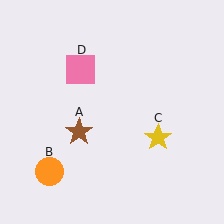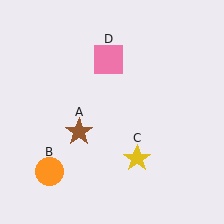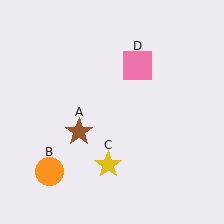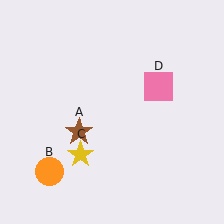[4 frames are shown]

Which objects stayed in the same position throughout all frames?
Brown star (object A) and orange circle (object B) remained stationary.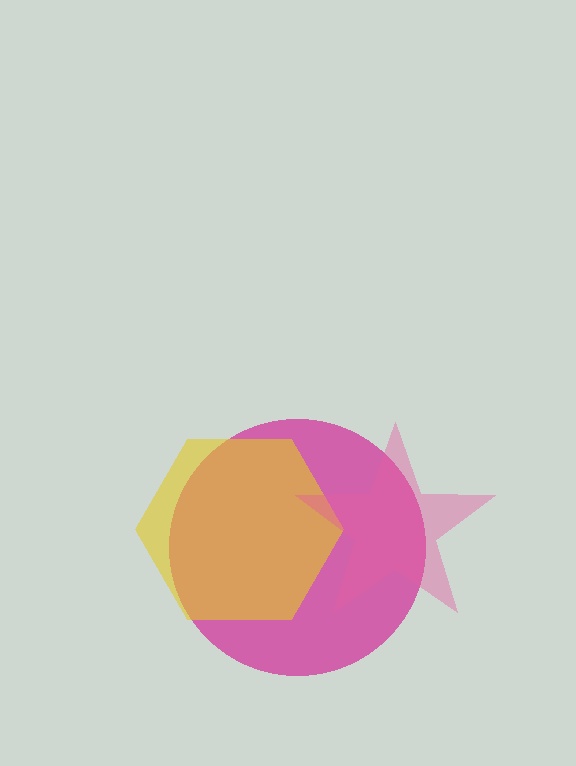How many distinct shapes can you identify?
There are 3 distinct shapes: a magenta circle, a yellow hexagon, a pink star.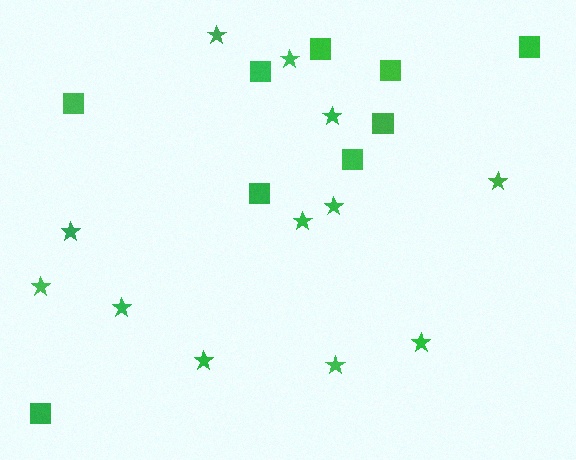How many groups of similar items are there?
There are 2 groups: one group of stars (12) and one group of squares (9).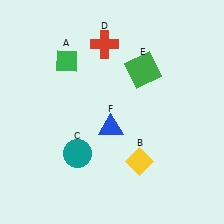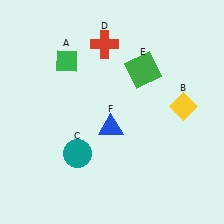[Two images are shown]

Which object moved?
The yellow diamond (B) moved up.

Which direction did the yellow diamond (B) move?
The yellow diamond (B) moved up.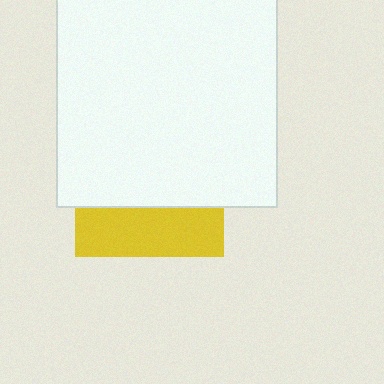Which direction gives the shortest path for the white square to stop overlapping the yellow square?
Moving up gives the shortest separation.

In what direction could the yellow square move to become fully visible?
The yellow square could move down. That would shift it out from behind the white square entirely.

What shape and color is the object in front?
The object in front is a white square.